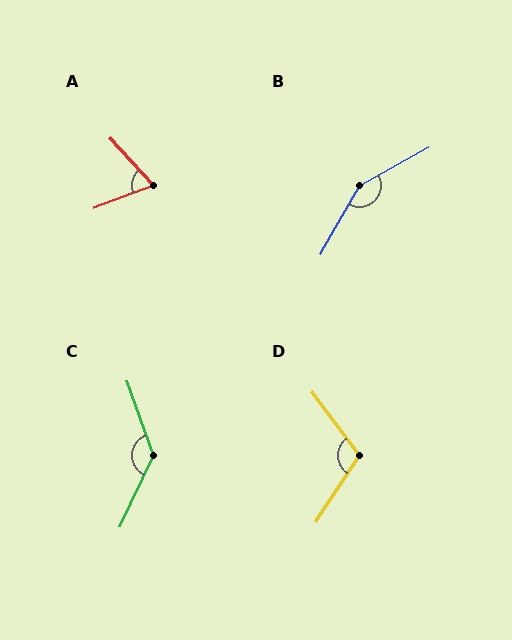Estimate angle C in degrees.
Approximately 135 degrees.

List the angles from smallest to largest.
A (69°), D (111°), C (135°), B (149°).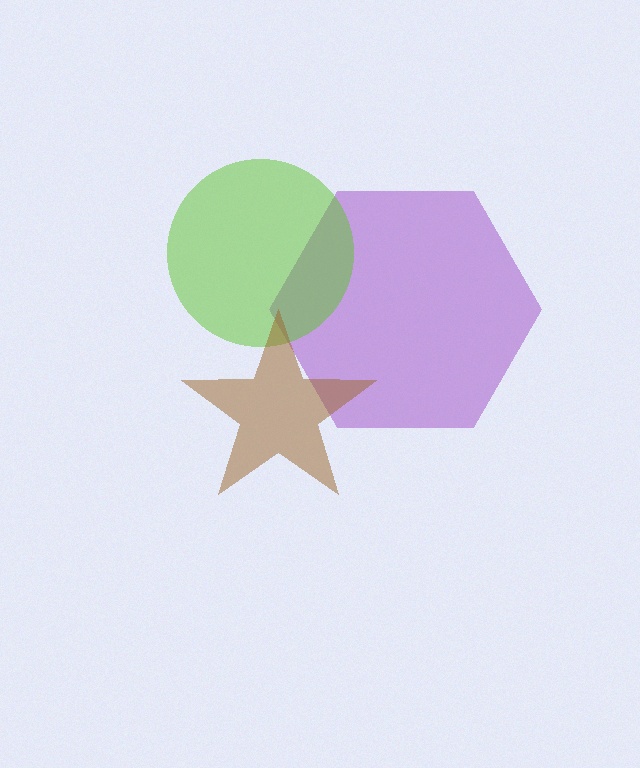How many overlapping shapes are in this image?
There are 3 overlapping shapes in the image.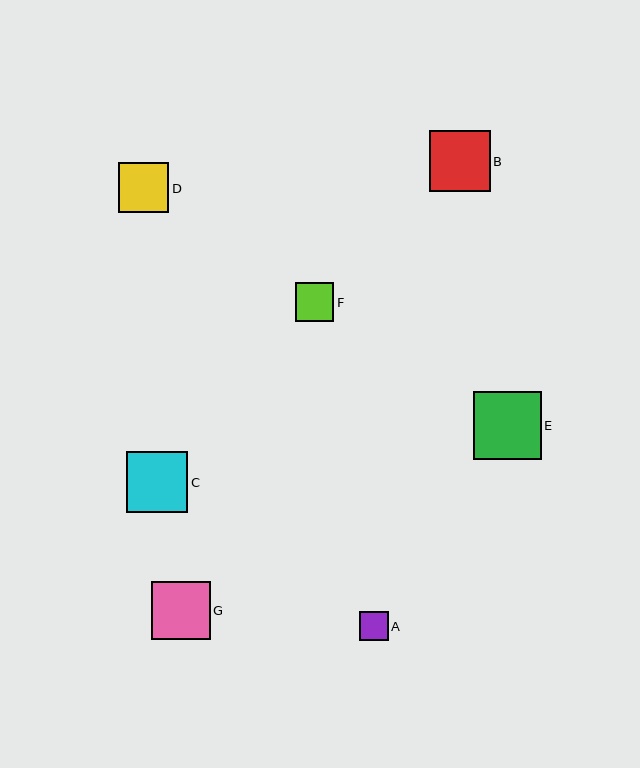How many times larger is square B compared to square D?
Square B is approximately 1.2 times the size of square D.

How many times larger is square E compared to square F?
Square E is approximately 1.8 times the size of square F.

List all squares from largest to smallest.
From largest to smallest: E, C, B, G, D, F, A.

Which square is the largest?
Square E is the largest with a size of approximately 68 pixels.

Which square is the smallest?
Square A is the smallest with a size of approximately 29 pixels.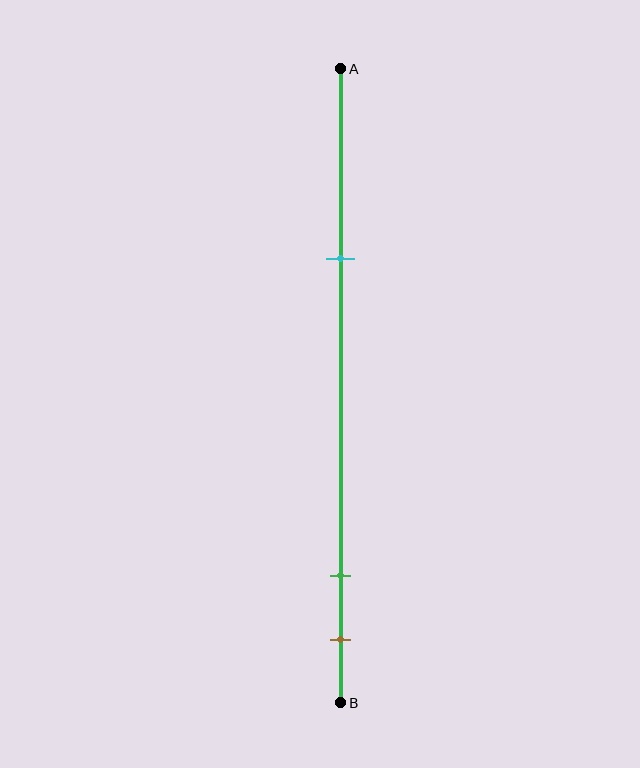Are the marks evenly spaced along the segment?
No, the marks are not evenly spaced.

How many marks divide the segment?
There are 3 marks dividing the segment.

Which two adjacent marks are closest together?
The green and brown marks are the closest adjacent pair.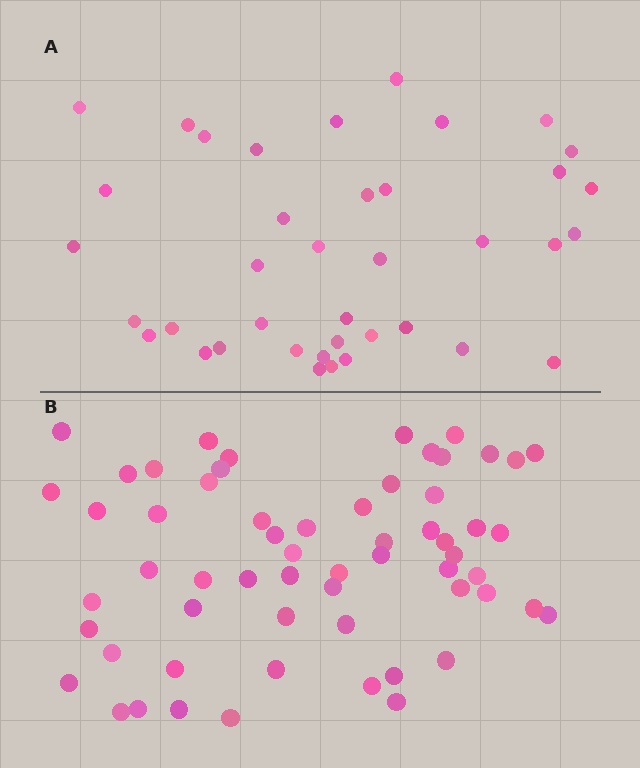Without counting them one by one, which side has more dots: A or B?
Region B (the bottom region) has more dots.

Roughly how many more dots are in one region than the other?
Region B has approximately 20 more dots than region A.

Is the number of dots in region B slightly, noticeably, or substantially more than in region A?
Region B has substantially more. The ratio is roughly 1.5 to 1.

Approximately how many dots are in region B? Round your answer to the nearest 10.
About 60 dots.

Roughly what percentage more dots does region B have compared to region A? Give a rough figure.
About 55% more.